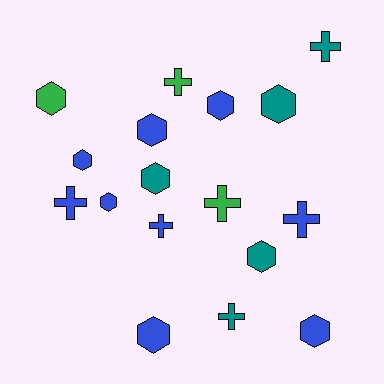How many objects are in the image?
There are 17 objects.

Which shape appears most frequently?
Hexagon, with 10 objects.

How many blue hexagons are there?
There are 6 blue hexagons.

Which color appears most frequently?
Blue, with 9 objects.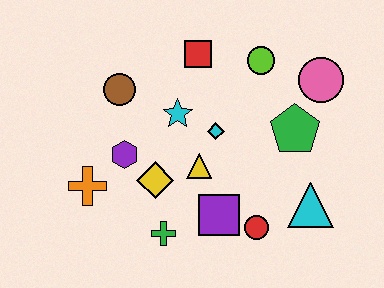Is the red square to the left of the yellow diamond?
No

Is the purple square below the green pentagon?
Yes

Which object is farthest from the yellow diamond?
The pink circle is farthest from the yellow diamond.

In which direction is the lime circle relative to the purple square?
The lime circle is above the purple square.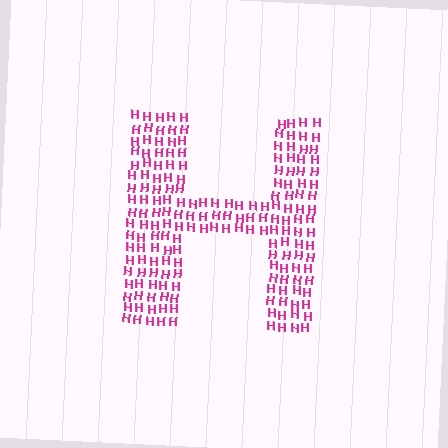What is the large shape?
The large shape is the letter H.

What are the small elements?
The small elements are letter H's.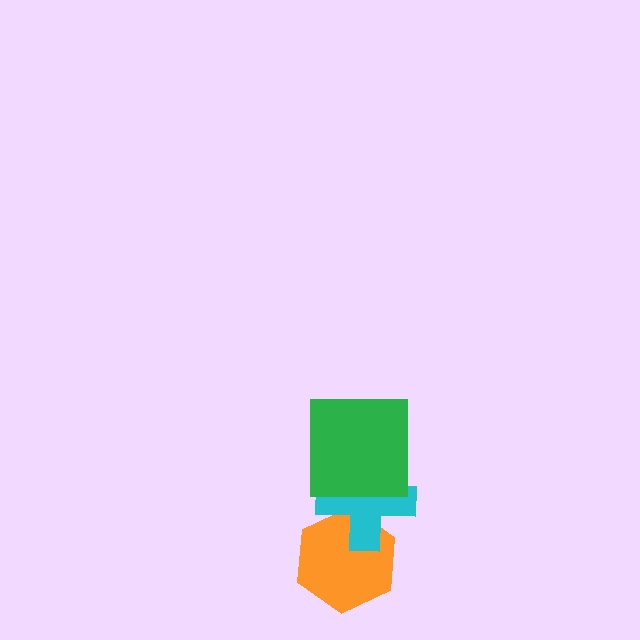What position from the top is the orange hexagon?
The orange hexagon is 3rd from the top.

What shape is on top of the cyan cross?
The green square is on top of the cyan cross.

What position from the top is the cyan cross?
The cyan cross is 2nd from the top.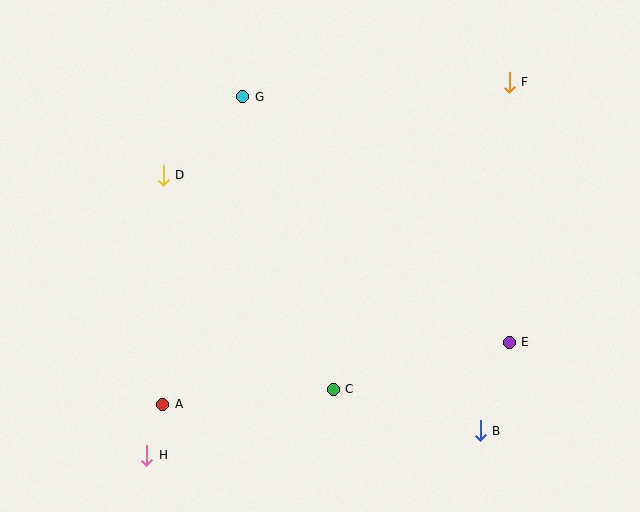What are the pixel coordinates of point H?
Point H is at (147, 455).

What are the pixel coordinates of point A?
Point A is at (163, 404).